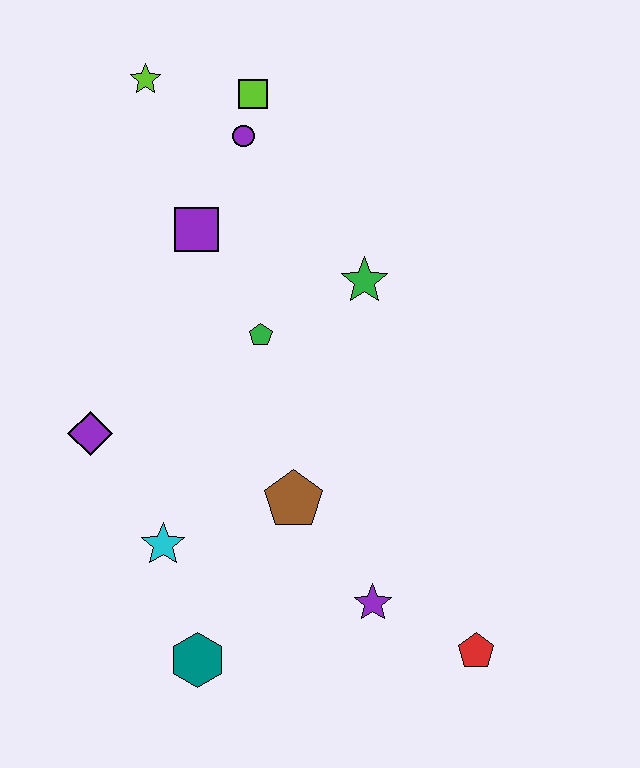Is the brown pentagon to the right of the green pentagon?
Yes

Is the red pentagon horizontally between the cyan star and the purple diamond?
No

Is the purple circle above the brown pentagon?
Yes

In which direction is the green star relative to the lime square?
The green star is below the lime square.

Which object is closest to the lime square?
The purple circle is closest to the lime square.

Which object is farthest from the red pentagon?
The lime star is farthest from the red pentagon.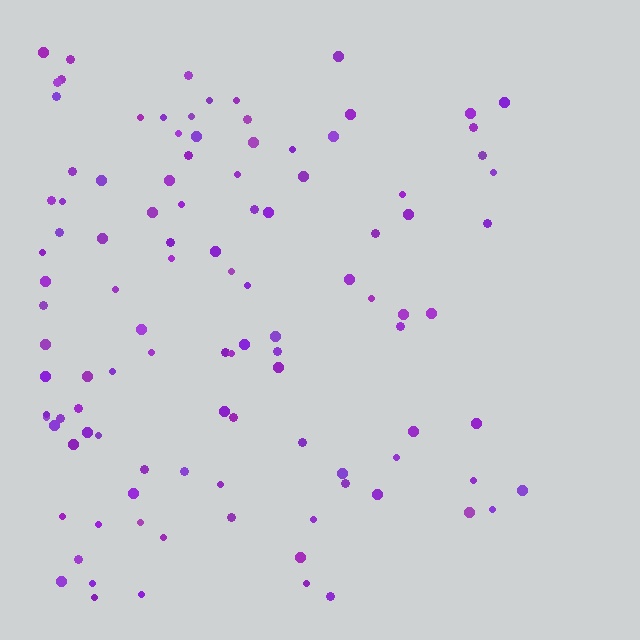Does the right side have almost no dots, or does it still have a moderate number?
Still a moderate number, just noticeably fewer than the left.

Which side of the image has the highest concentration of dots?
The left.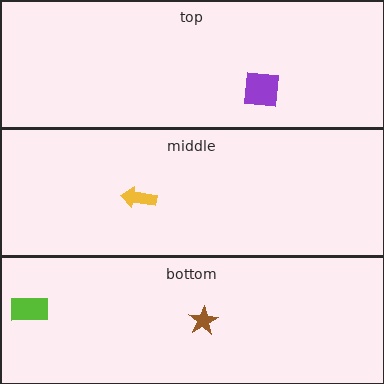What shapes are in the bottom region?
The lime rectangle, the brown star.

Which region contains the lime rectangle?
The bottom region.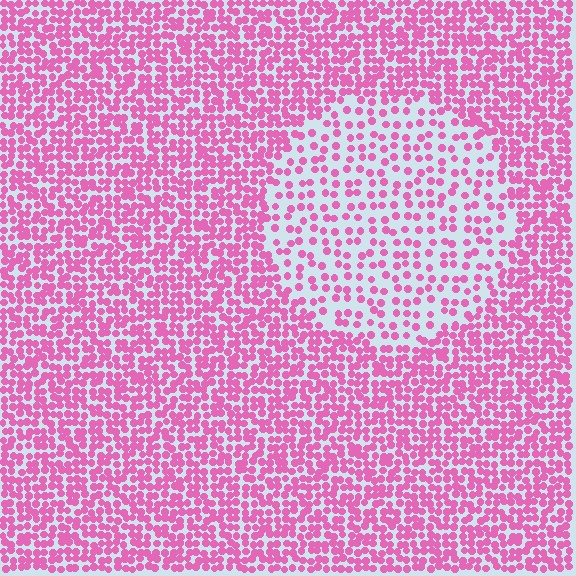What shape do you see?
I see a circle.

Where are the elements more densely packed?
The elements are more densely packed outside the circle boundary.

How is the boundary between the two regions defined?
The boundary is defined by a change in element density (approximately 2.1x ratio). All elements are the same color, size, and shape.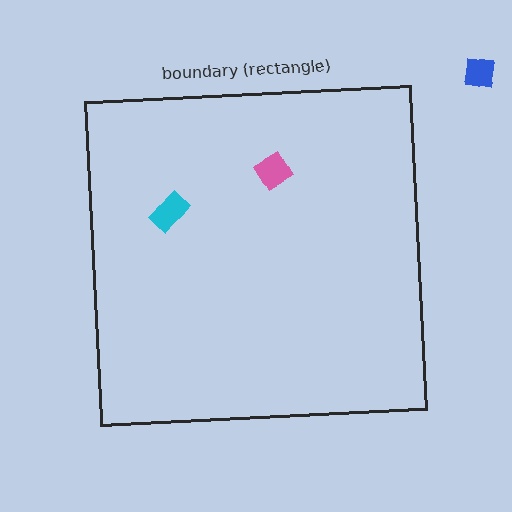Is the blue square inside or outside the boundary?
Outside.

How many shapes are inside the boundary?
2 inside, 1 outside.